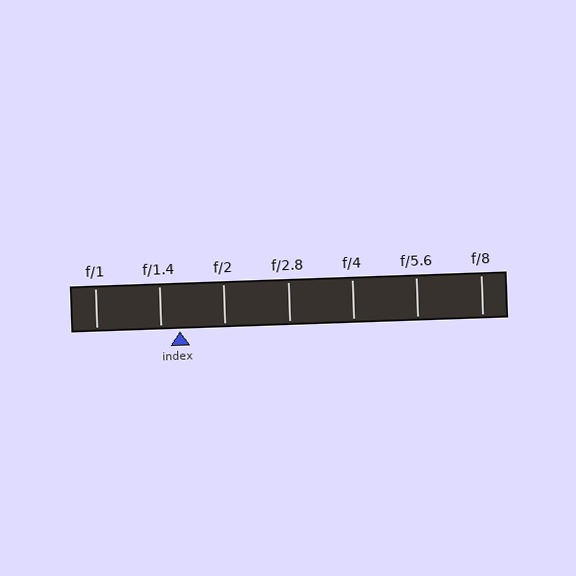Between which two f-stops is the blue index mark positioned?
The index mark is between f/1.4 and f/2.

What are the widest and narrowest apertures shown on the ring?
The widest aperture shown is f/1 and the narrowest is f/8.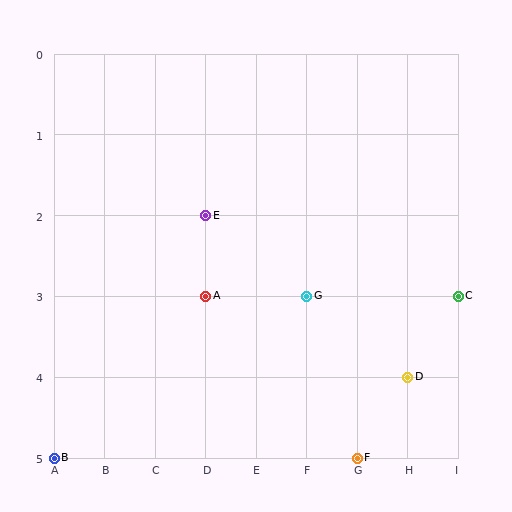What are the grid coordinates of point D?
Point D is at grid coordinates (H, 4).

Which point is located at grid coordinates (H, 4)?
Point D is at (H, 4).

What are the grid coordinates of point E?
Point E is at grid coordinates (D, 2).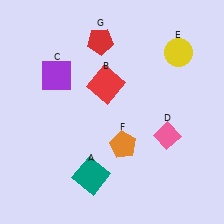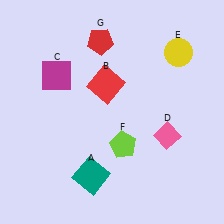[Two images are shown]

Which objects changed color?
C changed from purple to magenta. F changed from orange to lime.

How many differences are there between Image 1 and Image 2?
There are 2 differences between the two images.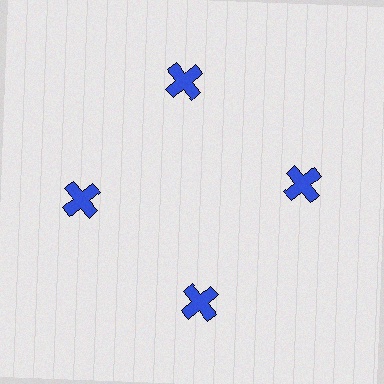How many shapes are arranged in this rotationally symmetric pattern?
There are 4 shapes, arranged in 4 groups of 1.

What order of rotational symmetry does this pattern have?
This pattern has 4-fold rotational symmetry.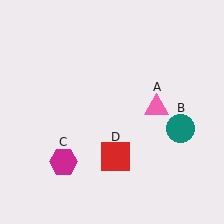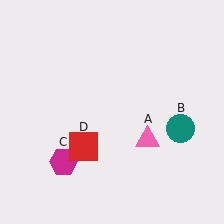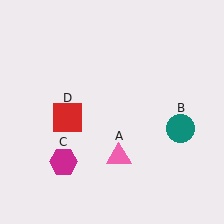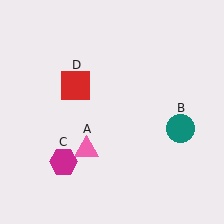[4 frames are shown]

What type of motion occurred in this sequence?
The pink triangle (object A), red square (object D) rotated clockwise around the center of the scene.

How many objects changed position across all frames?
2 objects changed position: pink triangle (object A), red square (object D).